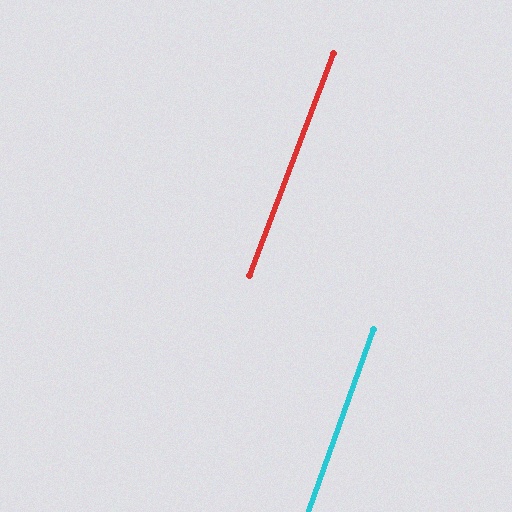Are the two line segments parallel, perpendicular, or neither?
Parallel — their directions differ by only 1.2°.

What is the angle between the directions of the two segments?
Approximately 1 degree.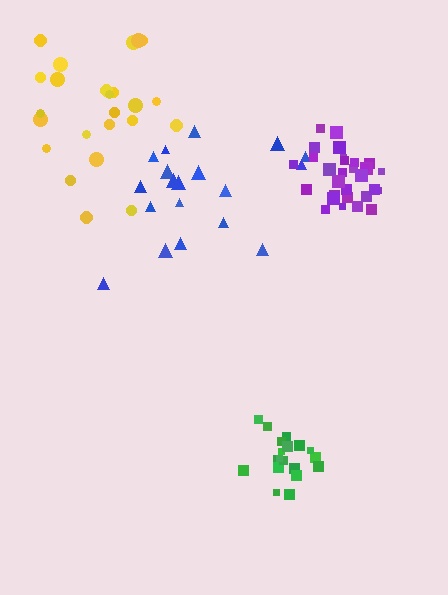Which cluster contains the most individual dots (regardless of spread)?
Purple (31).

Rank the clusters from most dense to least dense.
purple, green, blue, yellow.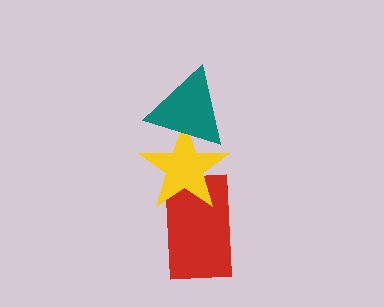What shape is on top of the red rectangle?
The yellow star is on top of the red rectangle.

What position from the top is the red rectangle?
The red rectangle is 3rd from the top.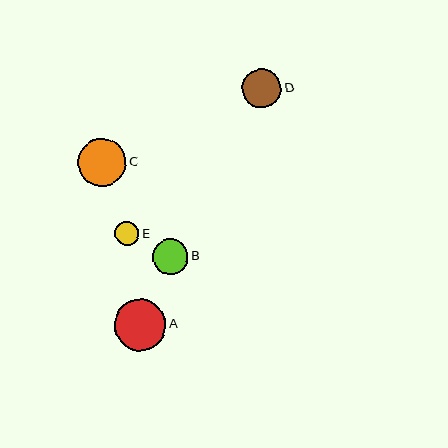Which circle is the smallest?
Circle E is the smallest with a size of approximately 25 pixels.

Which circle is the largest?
Circle A is the largest with a size of approximately 52 pixels.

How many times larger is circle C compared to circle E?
Circle C is approximately 2.0 times the size of circle E.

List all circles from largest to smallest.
From largest to smallest: A, C, D, B, E.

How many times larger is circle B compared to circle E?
Circle B is approximately 1.4 times the size of circle E.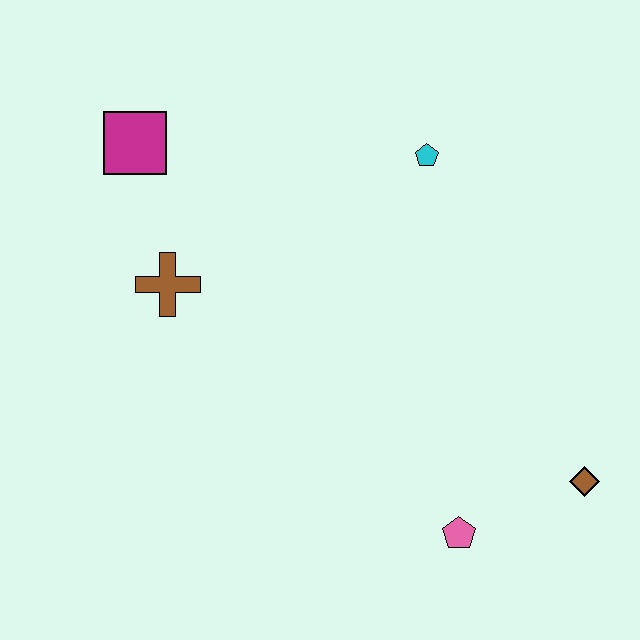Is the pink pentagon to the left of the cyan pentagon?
No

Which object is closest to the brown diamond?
The pink pentagon is closest to the brown diamond.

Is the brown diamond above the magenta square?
No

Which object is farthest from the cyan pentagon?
The pink pentagon is farthest from the cyan pentagon.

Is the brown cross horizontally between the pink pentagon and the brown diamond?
No